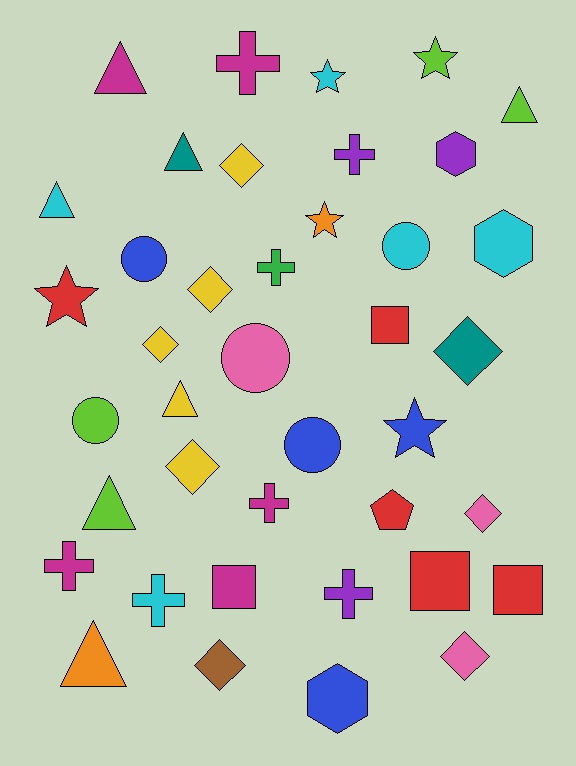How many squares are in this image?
There are 4 squares.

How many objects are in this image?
There are 40 objects.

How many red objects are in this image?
There are 5 red objects.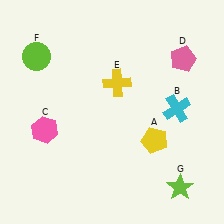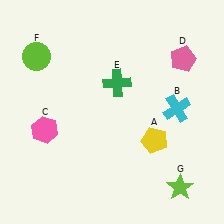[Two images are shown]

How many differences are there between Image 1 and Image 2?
There is 1 difference between the two images.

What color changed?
The cross (E) changed from yellow in Image 1 to green in Image 2.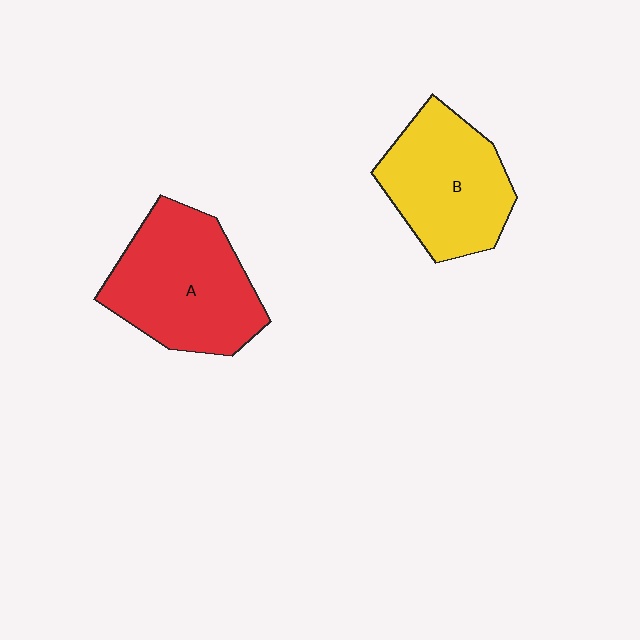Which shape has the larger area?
Shape A (red).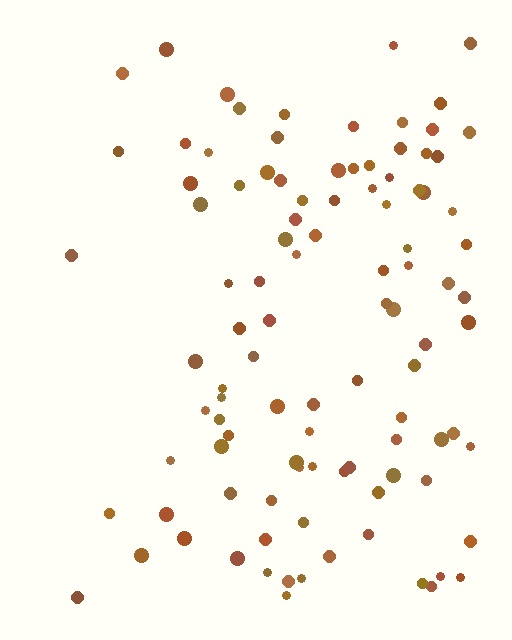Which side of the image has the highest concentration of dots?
The right.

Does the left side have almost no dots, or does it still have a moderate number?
Still a moderate number, just noticeably fewer than the right.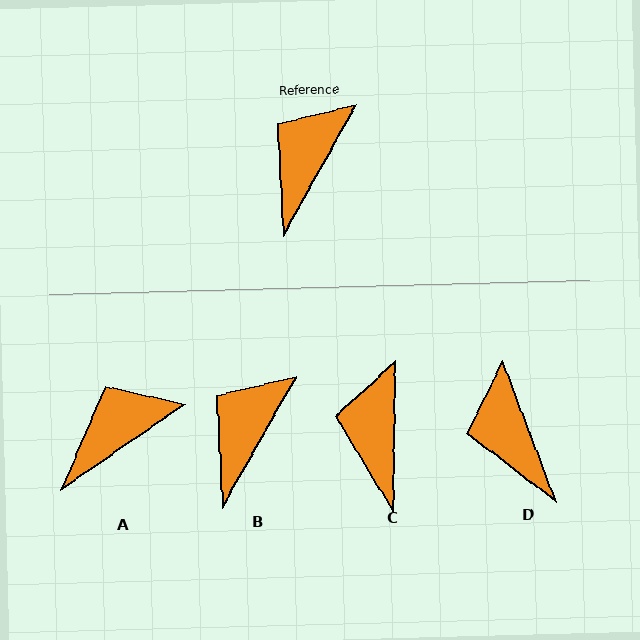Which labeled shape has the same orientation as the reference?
B.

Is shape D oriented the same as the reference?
No, it is off by about 49 degrees.